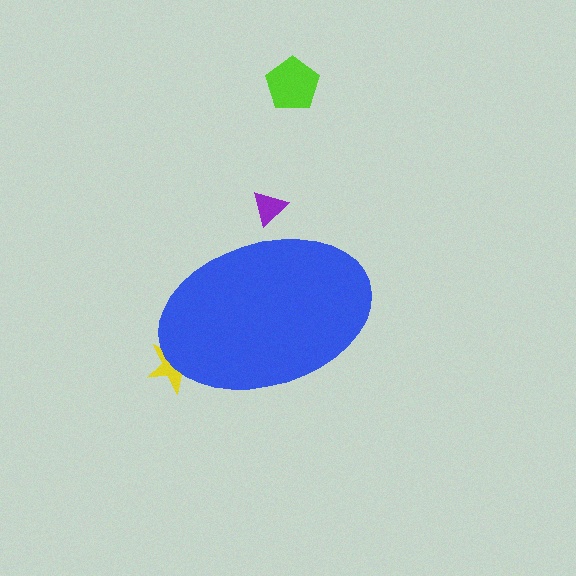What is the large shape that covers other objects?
A blue ellipse.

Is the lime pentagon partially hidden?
No, the lime pentagon is fully visible.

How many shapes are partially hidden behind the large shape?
2 shapes are partially hidden.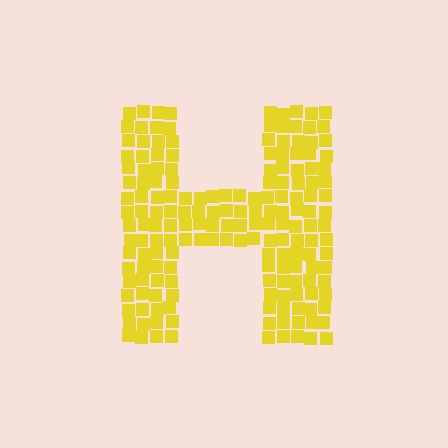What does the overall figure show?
The overall figure shows the letter H.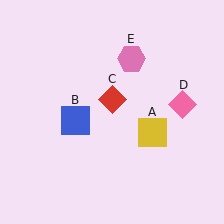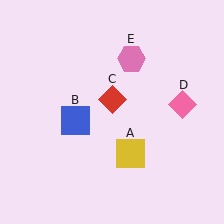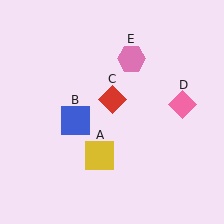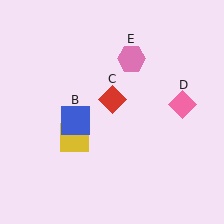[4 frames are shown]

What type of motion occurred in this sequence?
The yellow square (object A) rotated clockwise around the center of the scene.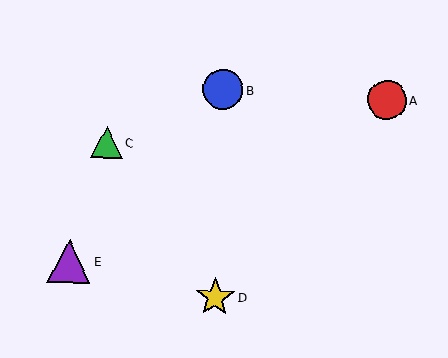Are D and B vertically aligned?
Yes, both are at x≈215.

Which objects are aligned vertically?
Objects B, D are aligned vertically.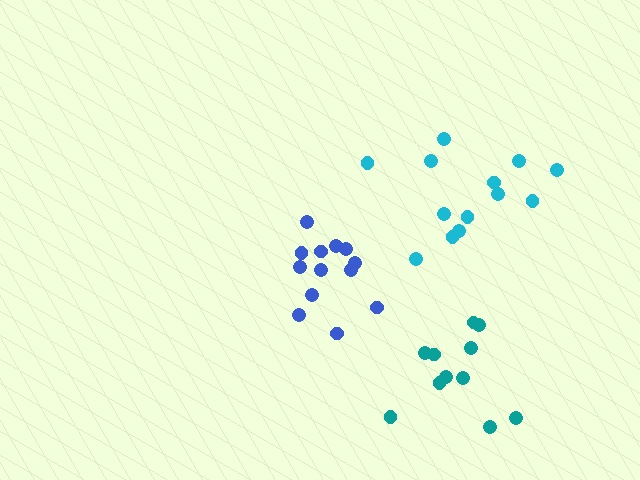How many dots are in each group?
Group 1: 11 dots, Group 2: 13 dots, Group 3: 13 dots (37 total).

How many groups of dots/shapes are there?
There are 3 groups.